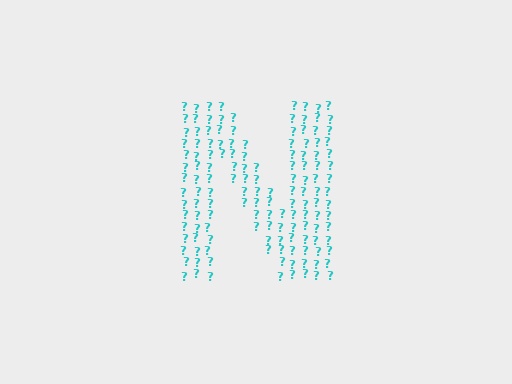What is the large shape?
The large shape is the letter N.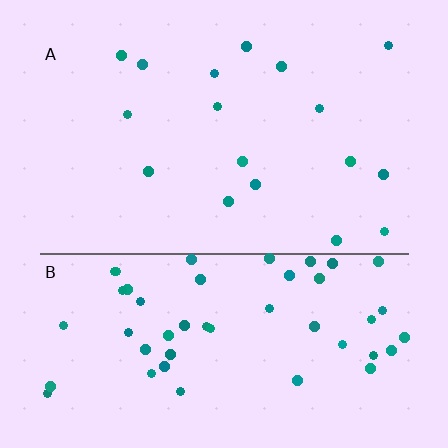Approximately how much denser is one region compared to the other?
Approximately 2.9× — region B over region A.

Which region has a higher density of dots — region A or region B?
B (the bottom).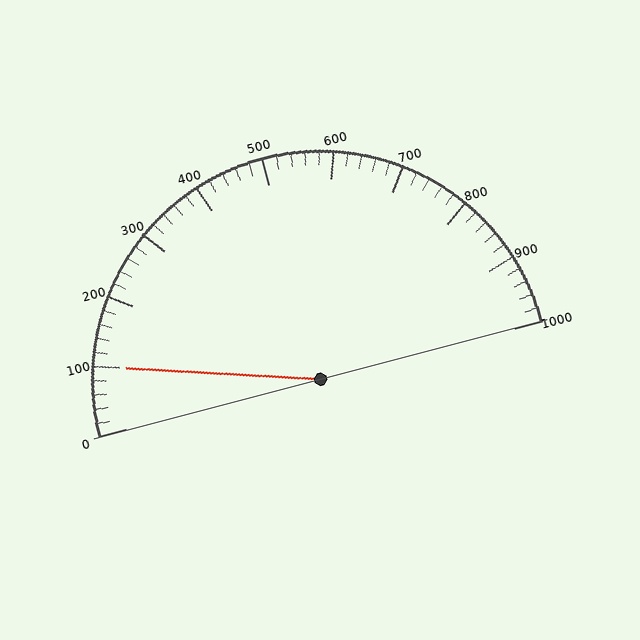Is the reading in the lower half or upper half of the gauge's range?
The reading is in the lower half of the range (0 to 1000).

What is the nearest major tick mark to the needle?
The nearest major tick mark is 100.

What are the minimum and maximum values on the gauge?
The gauge ranges from 0 to 1000.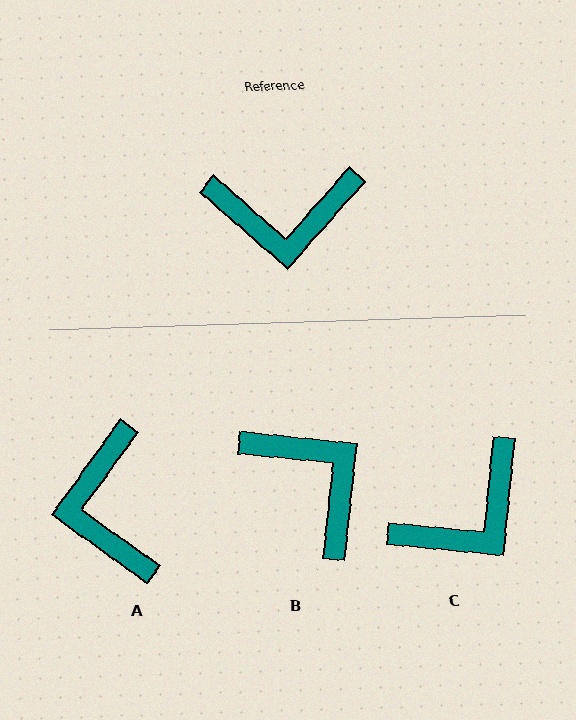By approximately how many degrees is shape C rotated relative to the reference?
Approximately 36 degrees counter-clockwise.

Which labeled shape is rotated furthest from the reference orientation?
B, about 125 degrees away.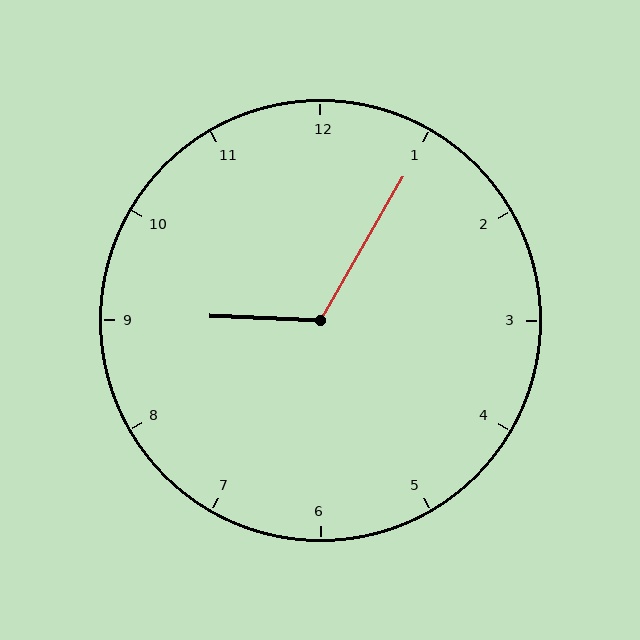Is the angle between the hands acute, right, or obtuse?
It is obtuse.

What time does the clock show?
9:05.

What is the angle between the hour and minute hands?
Approximately 118 degrees.